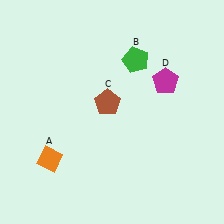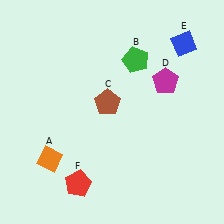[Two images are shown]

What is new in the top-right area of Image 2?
A blue diamond (E) was added in the top-right area of Image 2.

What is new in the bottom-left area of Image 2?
A red pentagon (F) was added in the bottom-left area of Image 2.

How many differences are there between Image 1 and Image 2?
There are 2 differences between the two images.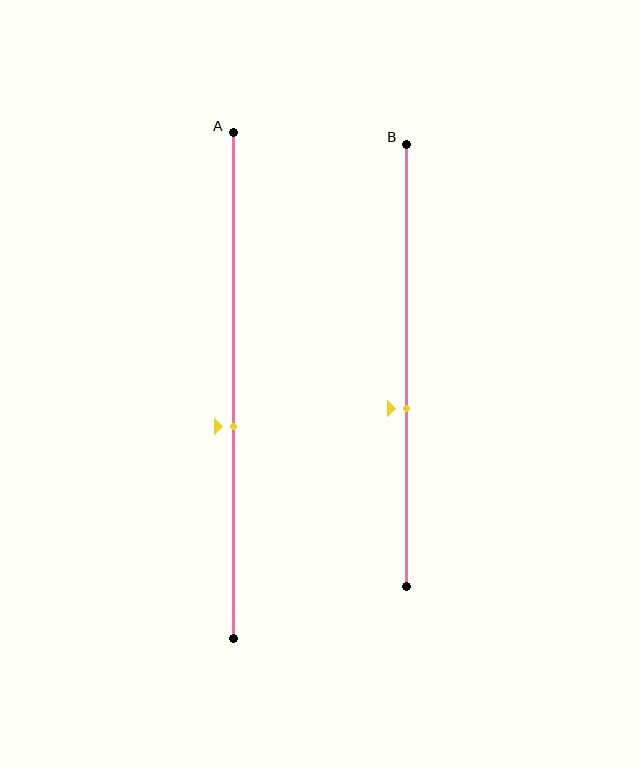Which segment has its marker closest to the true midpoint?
Segment A has its marker closest to the true midpoint.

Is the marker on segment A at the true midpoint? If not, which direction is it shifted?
No, the marker on segment A is shifted downward by about 8% of the segment length.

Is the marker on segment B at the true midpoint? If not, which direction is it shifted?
No, the marker on segment B is shifted downward by about 10% of the segment length.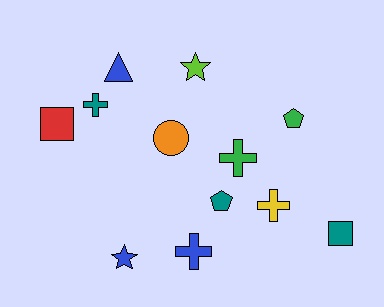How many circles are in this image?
There is 1 circle.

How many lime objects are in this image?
There is 1 lime object.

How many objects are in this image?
There are 12 objects.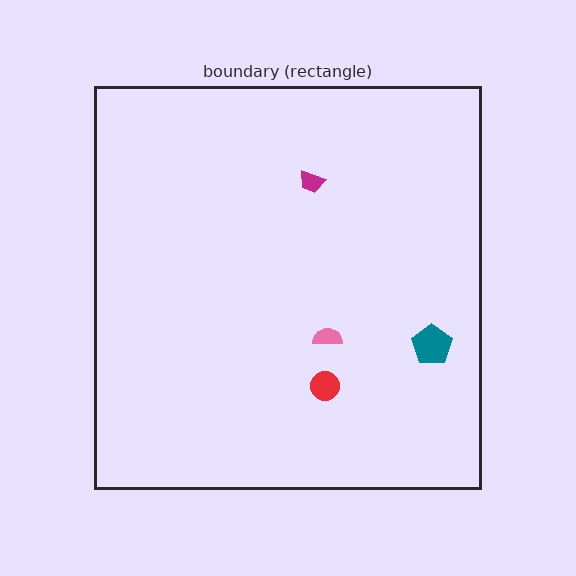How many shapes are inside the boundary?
4 inside, 0 outside.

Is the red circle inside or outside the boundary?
Inside.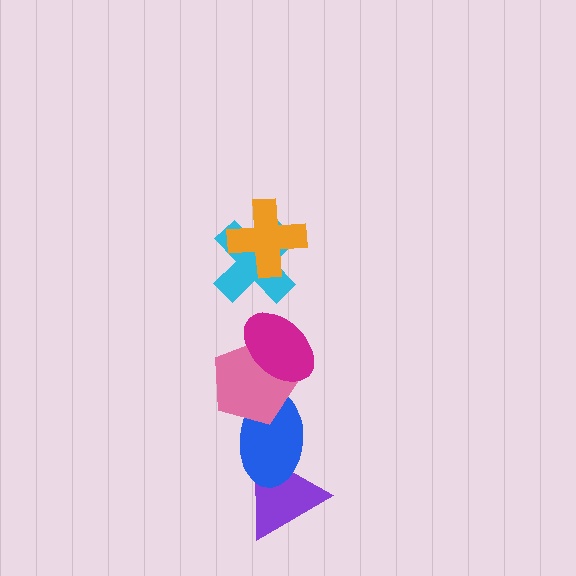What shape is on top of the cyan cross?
The orange cross is on top of the cyan cross.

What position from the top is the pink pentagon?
The pink pentagon is 4th from the top.